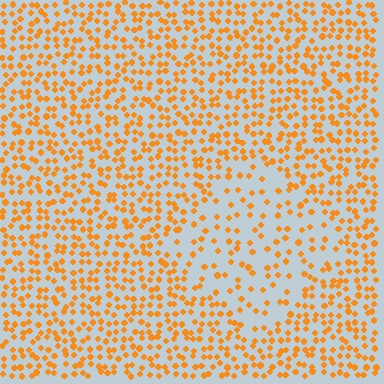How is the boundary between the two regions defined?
The boundary is defined by a change in element density (approximately 2.0x ratio). All elements are the same color, size, and shape.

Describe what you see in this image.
The image contains small orange elements arranged at two different densities. A diamond-shaped region is visible where the elements are less densely packed than the surrounding area.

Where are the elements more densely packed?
The elements are more densely packed outside the diamond boundary.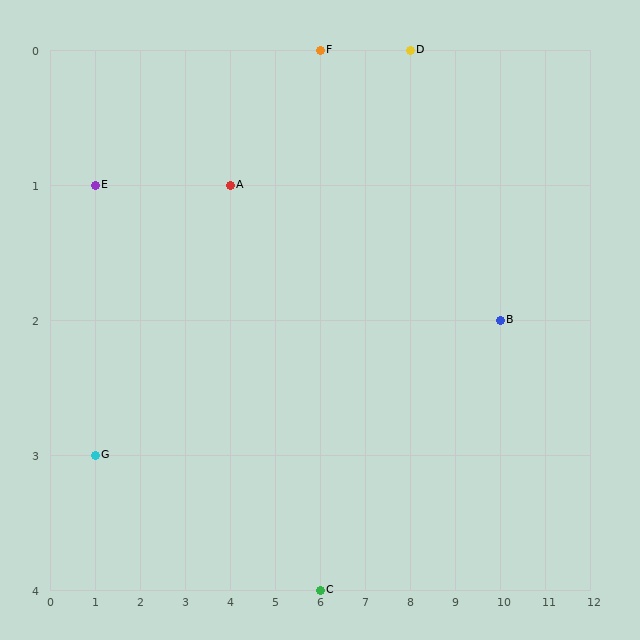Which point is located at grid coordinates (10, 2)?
Point B is at (10, 2).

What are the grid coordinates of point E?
Point E is at grid coordinates (1, 1).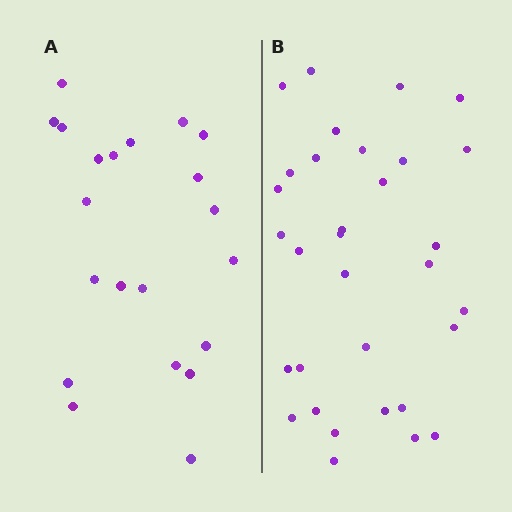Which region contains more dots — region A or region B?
Region B (the right region) has more dots.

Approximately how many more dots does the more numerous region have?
Region B has roughly 12 or so more dots than region A.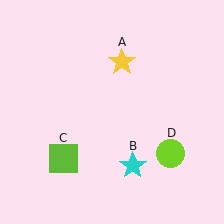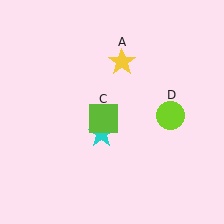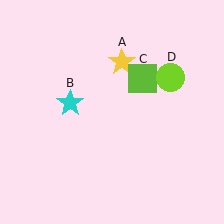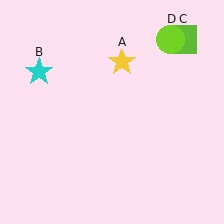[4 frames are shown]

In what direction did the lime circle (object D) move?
The lime circle (object D) moved up.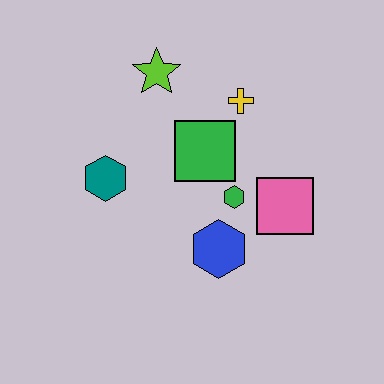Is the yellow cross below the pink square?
No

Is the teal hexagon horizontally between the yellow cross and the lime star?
No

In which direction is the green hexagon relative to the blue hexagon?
The green hexagon is above the blue hexagon.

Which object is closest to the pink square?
The green hexagon is closest to the pink square.